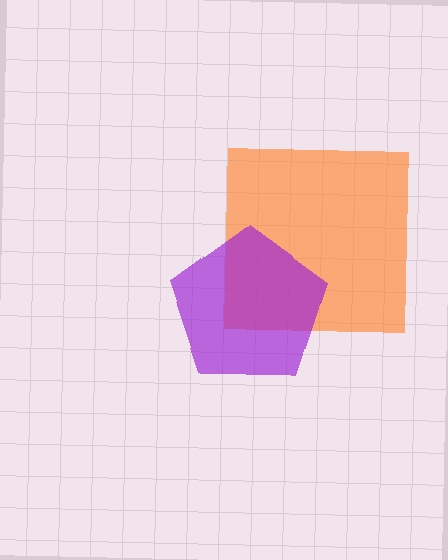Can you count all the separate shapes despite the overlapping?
Yes, there are 2 separate shapes.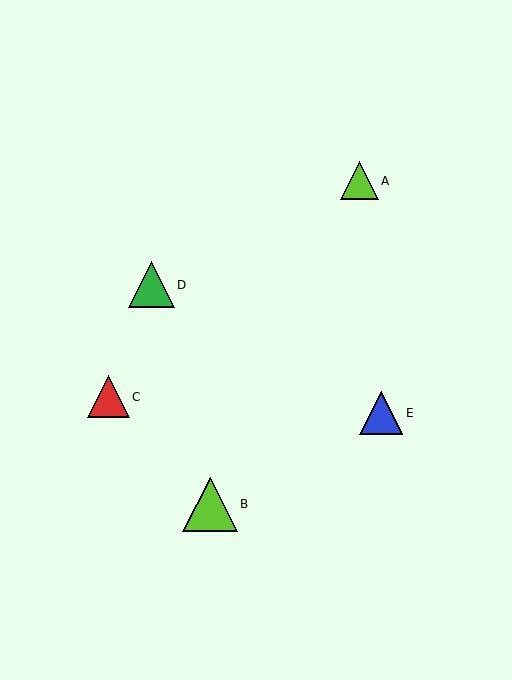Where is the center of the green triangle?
The center of the green triangle is at (151, 285).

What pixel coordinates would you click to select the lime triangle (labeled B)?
Click at (210, 504) to select the lime triangle B.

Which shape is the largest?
The lime triangle (labeled B) is the largest.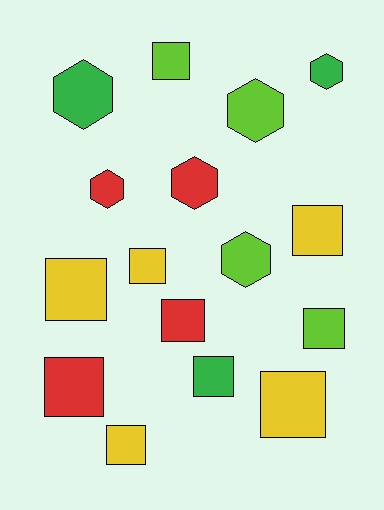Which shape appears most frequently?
Square, with 10 objects.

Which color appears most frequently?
Yellow, with 5 objects.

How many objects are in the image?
There are 16 objects.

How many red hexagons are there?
There are 2 red hexagons.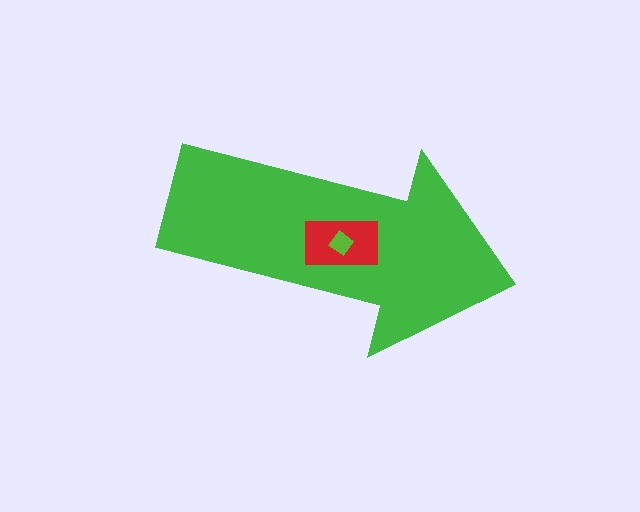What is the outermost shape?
The green arrow.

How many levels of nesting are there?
3.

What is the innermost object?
The lime diamond.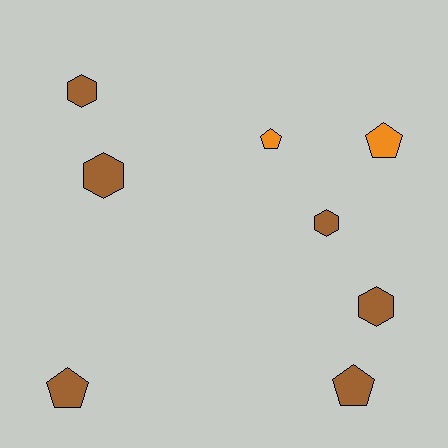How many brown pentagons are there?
There are 2 brown pentagons.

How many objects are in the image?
There are 8 objects.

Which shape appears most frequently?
Hexagon, with 4 objects.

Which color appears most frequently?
Brown, with 6 objects.